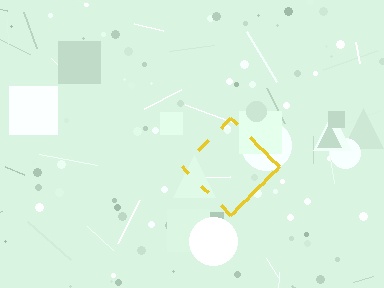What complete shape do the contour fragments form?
The contour fragments form a diamond.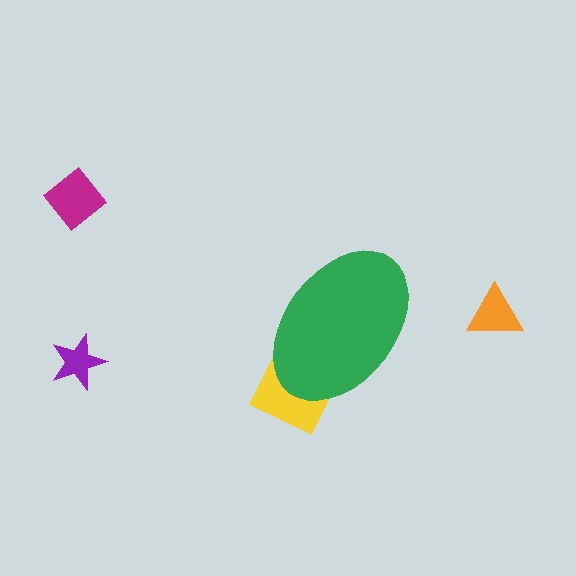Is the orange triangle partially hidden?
No, the orange triangle is fully visible.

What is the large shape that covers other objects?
A green ellipse.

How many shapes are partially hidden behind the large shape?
1 shape is partially hidden.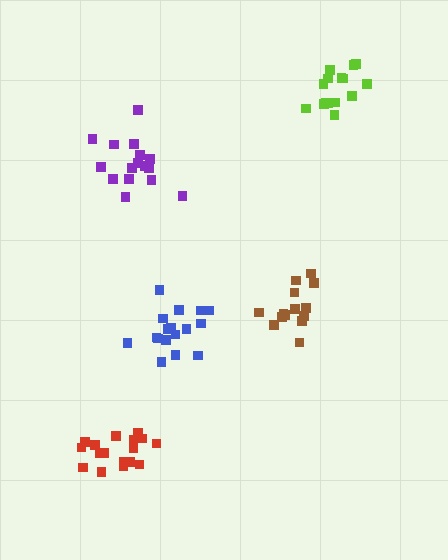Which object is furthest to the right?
The lime cluster is rightmost.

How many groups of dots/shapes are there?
There are 5 groups.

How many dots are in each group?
Group 1: 17 dots, Group 2: 16 dots, Group 3: 15 dots, Group 4: 15 dots, Group 5: 18 dots (81 total).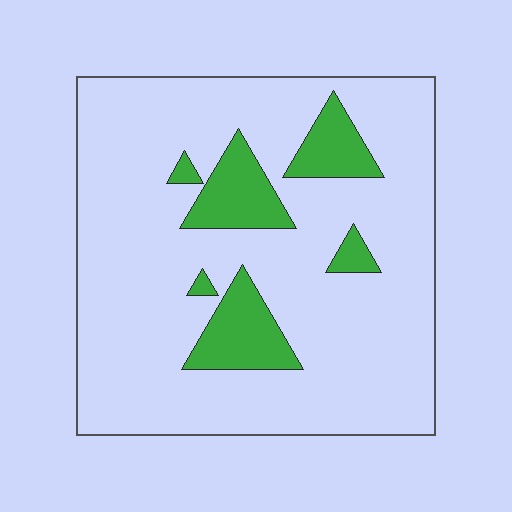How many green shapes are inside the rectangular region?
6.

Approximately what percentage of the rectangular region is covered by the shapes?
Approximately 15%.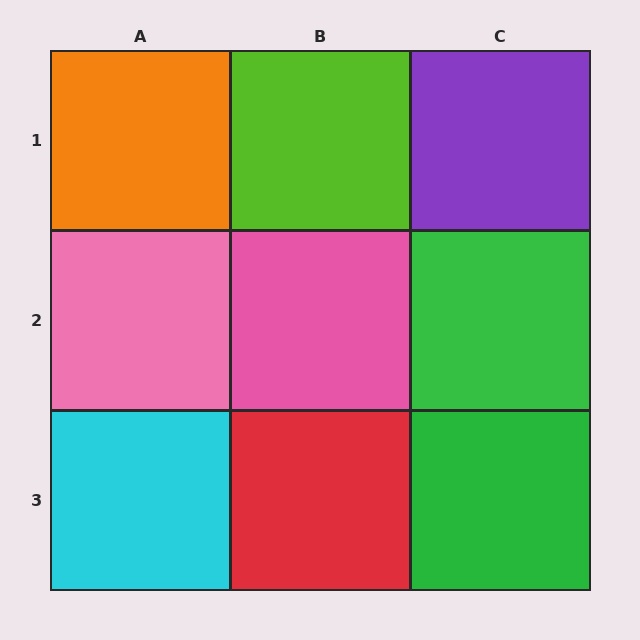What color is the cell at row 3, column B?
Red.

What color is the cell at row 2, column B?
Pink.